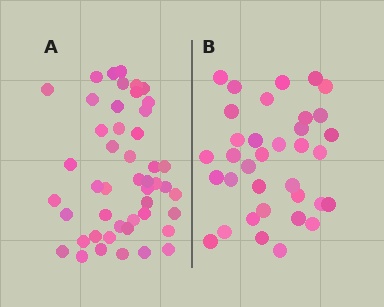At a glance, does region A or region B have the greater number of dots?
Region A (the left region) has more dots.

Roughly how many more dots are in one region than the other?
Region A has roughly 12 or so more dots than region B.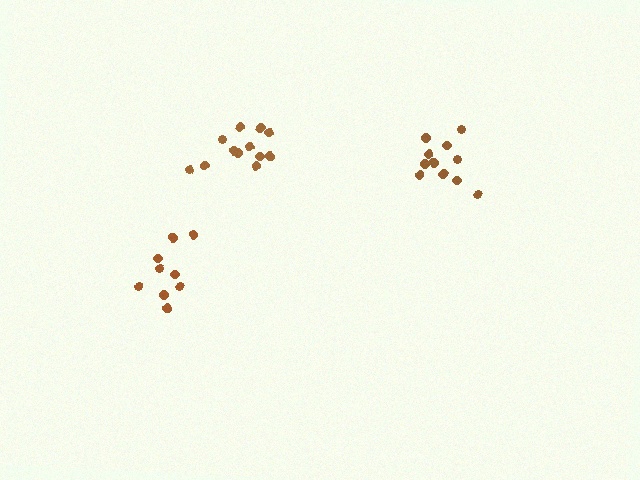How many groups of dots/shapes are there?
There are 3 groups.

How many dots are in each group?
Group 1: 12 dots, Group 2: 9 dots, Group 3: 11 dots (32 total).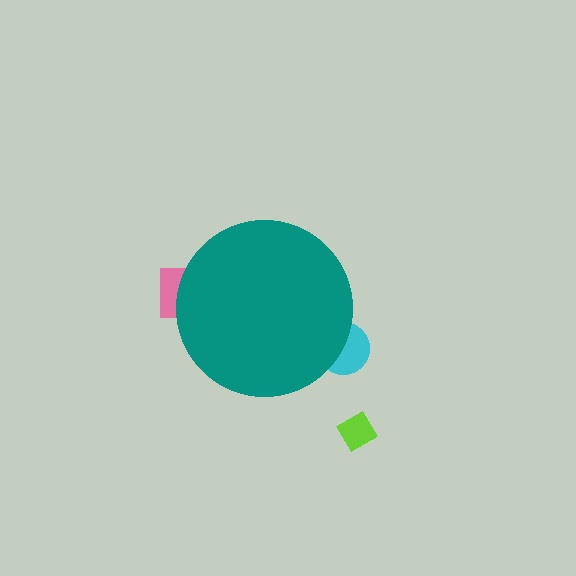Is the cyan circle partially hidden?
Yes, the cyan circle is partially hidden behind the teal circle.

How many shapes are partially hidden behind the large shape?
2 shapes are partially hidden.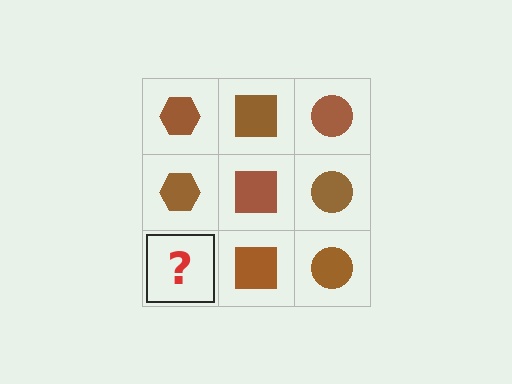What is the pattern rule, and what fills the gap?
The rule is that each column has a consistent shape. The gap should be filled with a brown hexagon.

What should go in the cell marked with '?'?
The missing cell should contain a brown hexagon.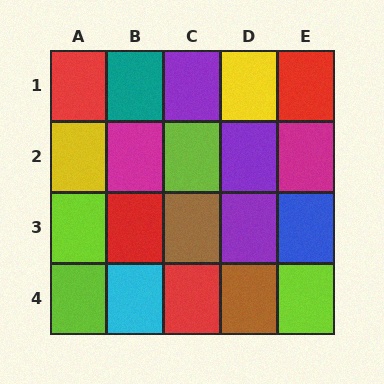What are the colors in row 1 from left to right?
Red, teal, purple, yellow, red.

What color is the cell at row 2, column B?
Magenta.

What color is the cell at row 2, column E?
Magenta.